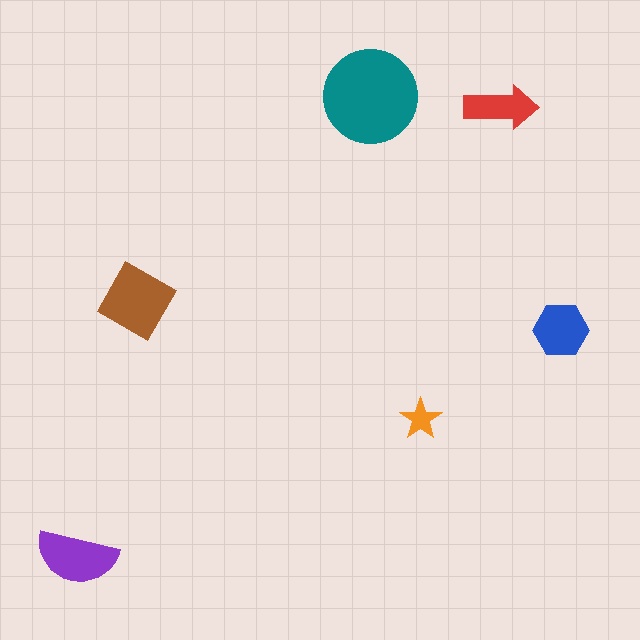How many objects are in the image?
There are 6 objects in the image.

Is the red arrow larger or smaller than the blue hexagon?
Smaller.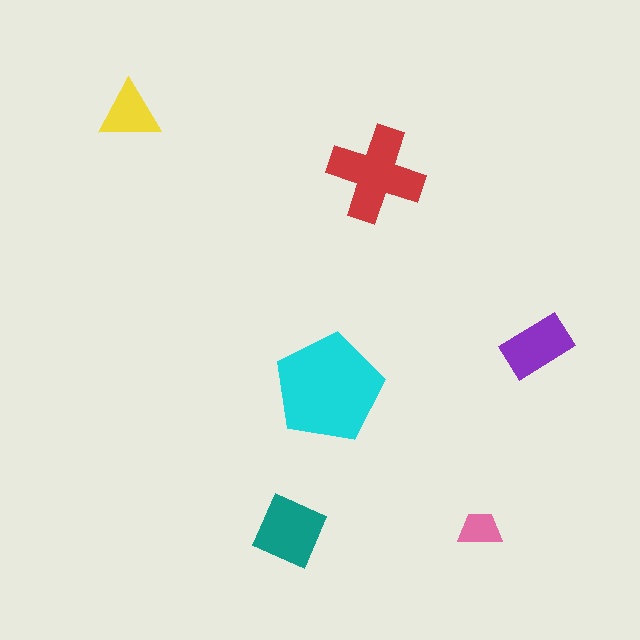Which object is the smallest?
The pink trapezoid.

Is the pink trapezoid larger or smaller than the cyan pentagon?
Smaller.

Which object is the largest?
The cyan pentagon.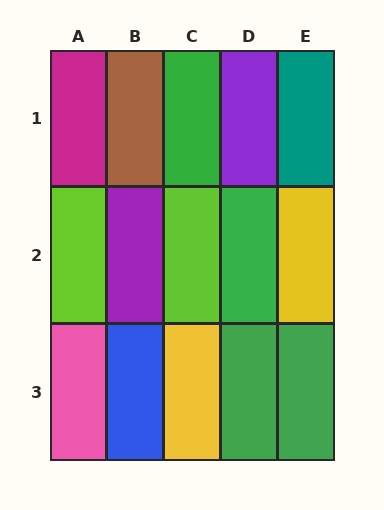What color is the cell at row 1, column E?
Teal.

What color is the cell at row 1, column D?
Purple.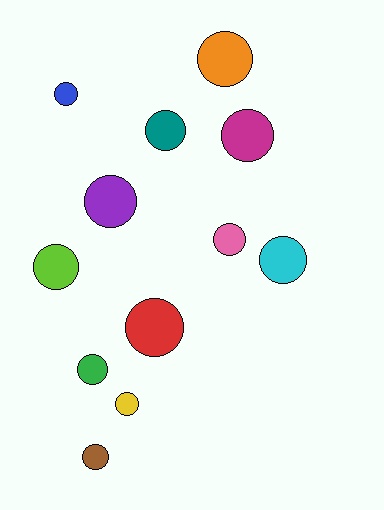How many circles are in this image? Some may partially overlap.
There are 12 circles.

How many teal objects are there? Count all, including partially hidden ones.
There is 1 teal object.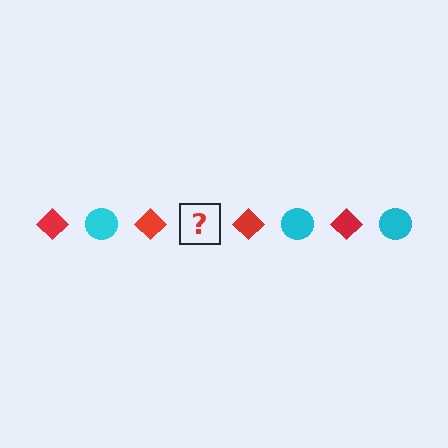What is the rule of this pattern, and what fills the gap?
The rule is that the pattern alternates between red diamond and cyan circle. The gap should be filled with a cyan circle.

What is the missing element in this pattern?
The missing element is a cyan circle.